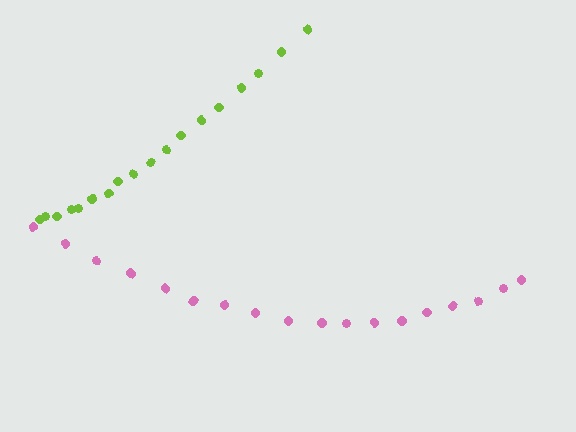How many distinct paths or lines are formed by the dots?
There are 2 distinct paths.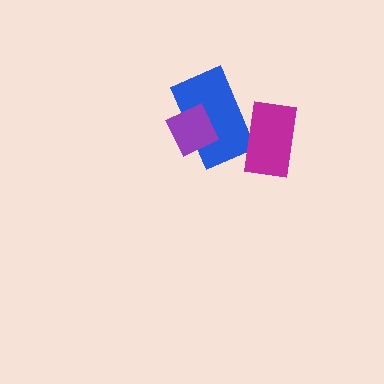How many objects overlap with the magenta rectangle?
1 object overlaps with the magenta rectangle.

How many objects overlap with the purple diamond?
1 object overlaps with the purple diamond.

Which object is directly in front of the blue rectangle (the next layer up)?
The purple diamond is directly in front of the blue rectangle.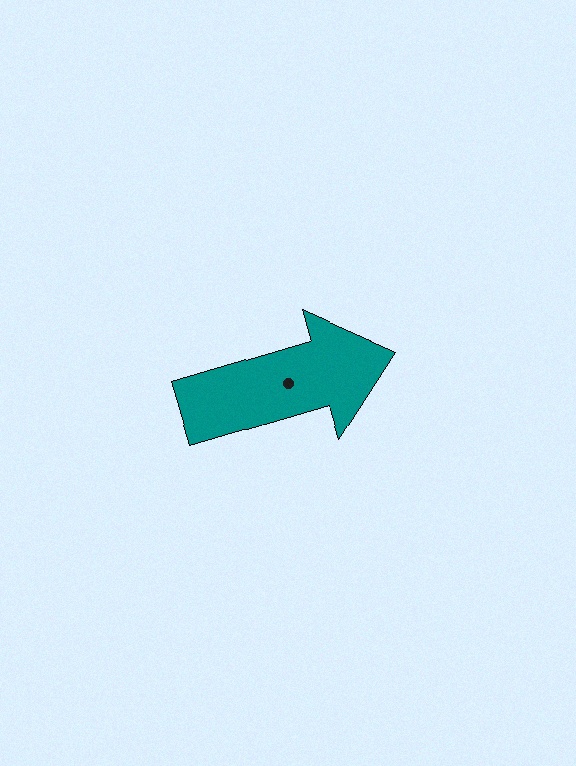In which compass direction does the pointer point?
East.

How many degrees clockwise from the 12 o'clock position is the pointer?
Approximately 74 degrees.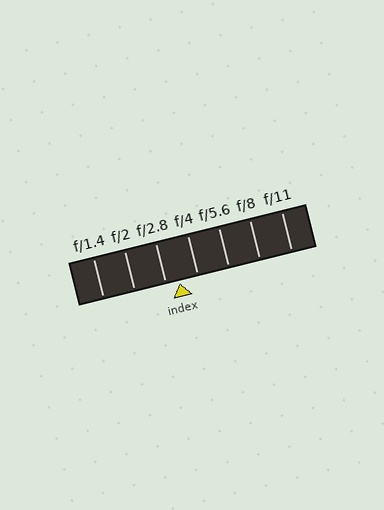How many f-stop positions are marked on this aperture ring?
There are 7 f-stop positions marked.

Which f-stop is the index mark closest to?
The index mark is closest to f/2.8.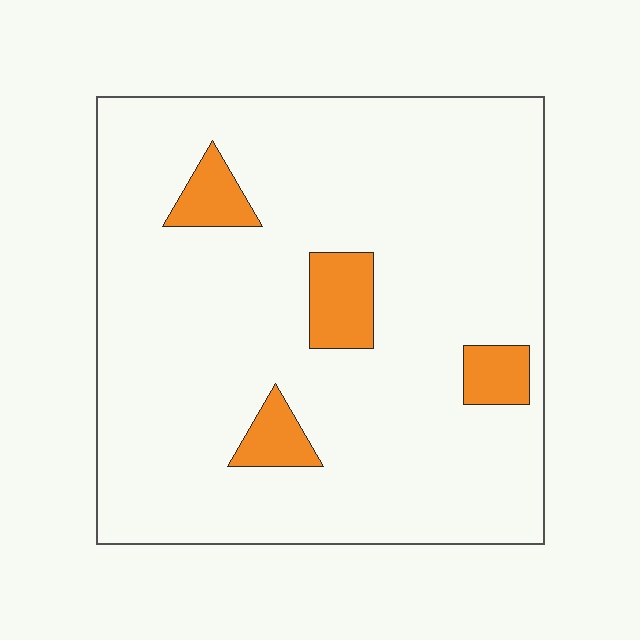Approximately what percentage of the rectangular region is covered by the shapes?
Approximately 10%.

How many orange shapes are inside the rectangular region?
4.